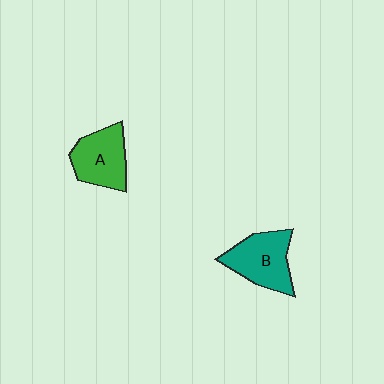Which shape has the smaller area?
Shape A (green).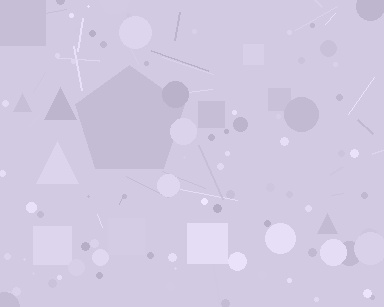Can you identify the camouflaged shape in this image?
The camouflaged shape is a pentagon.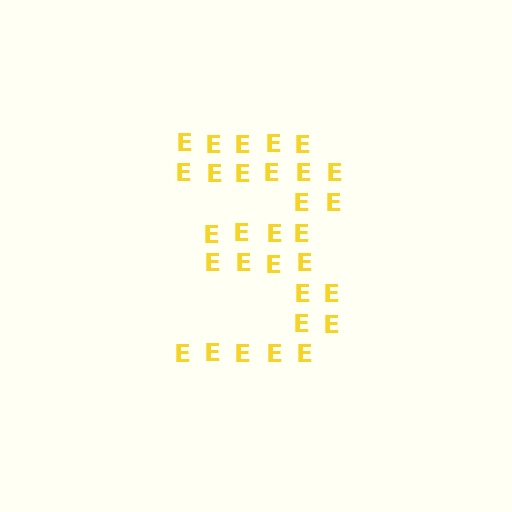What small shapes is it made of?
It is made of small letter E's.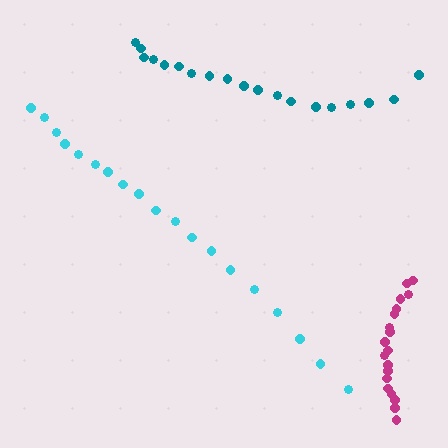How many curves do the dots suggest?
There are 3 distinct paths.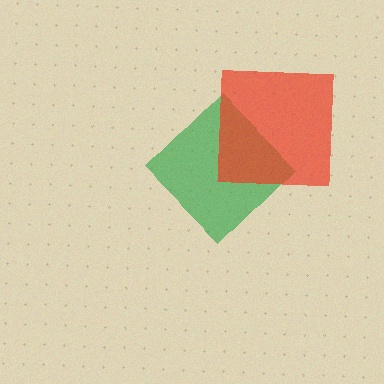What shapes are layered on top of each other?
The layered shapes are: a green diamond, a red square.